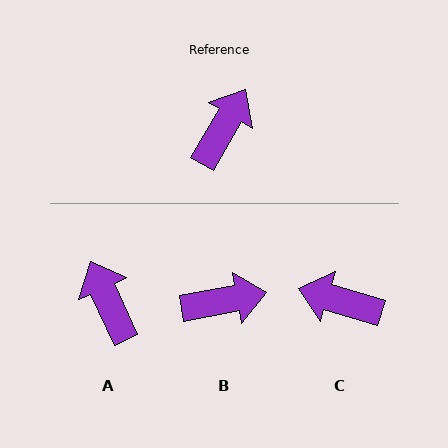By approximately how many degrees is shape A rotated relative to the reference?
Approximately 55 degrees counter-clockwise.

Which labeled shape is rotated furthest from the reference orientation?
C, about 104 degrees away.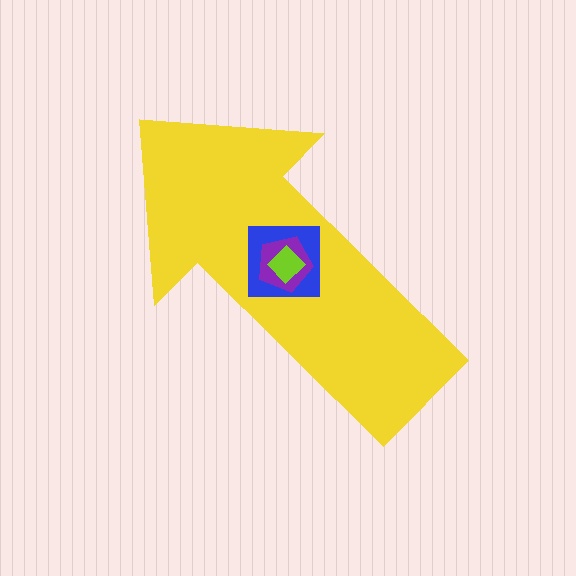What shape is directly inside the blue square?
The purple pentagon.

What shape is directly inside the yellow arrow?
The blue square.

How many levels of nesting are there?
4.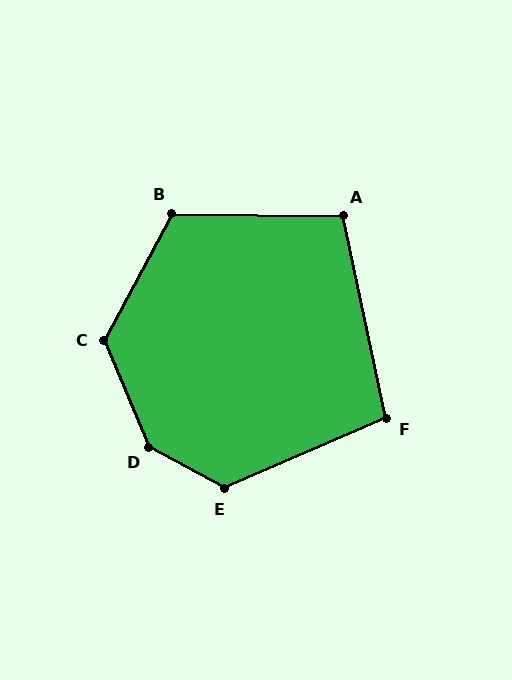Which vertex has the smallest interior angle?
F, at approximately 102 degrees.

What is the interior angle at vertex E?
Approximately 128 degrees (obtuse).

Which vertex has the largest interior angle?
D, at approximately 141 degrees.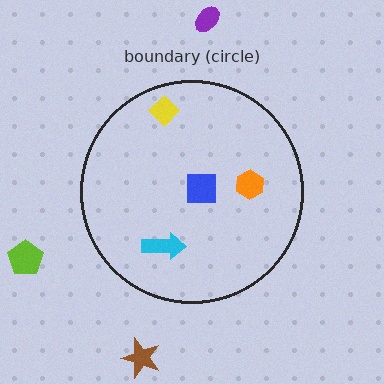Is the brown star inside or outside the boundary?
Outside.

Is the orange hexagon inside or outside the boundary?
Inside.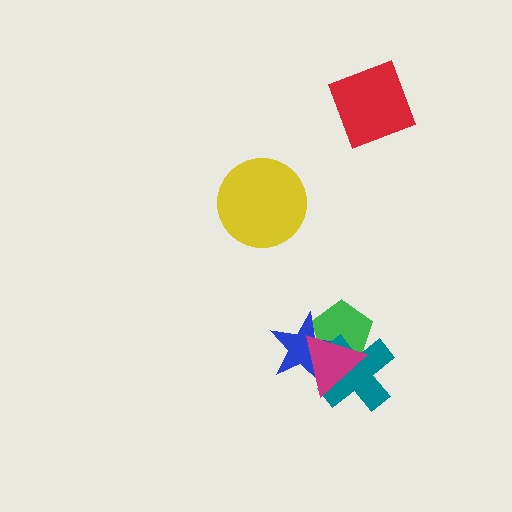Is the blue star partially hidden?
Yes, it is partially covered by another shape.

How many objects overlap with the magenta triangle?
3 objects overlap with the magenta triangle.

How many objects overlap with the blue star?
3 objects overlap with the blue star.